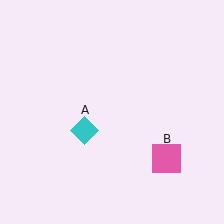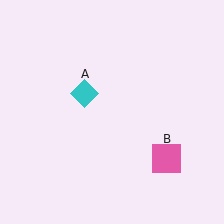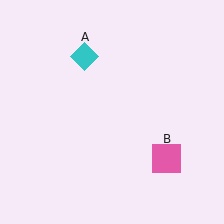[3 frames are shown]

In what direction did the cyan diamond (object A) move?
The cyan diamond (object A) moved up.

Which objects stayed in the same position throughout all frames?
Pink square (object B) remained stationary.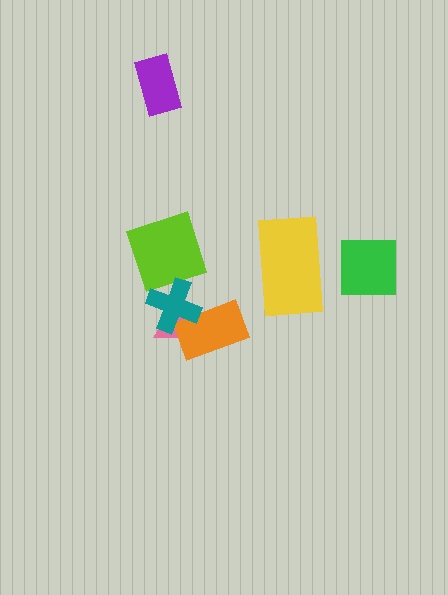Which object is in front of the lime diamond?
The teal cross is in front of the lime diamond.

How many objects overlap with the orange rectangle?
2 objects overlap with the orange rectangle.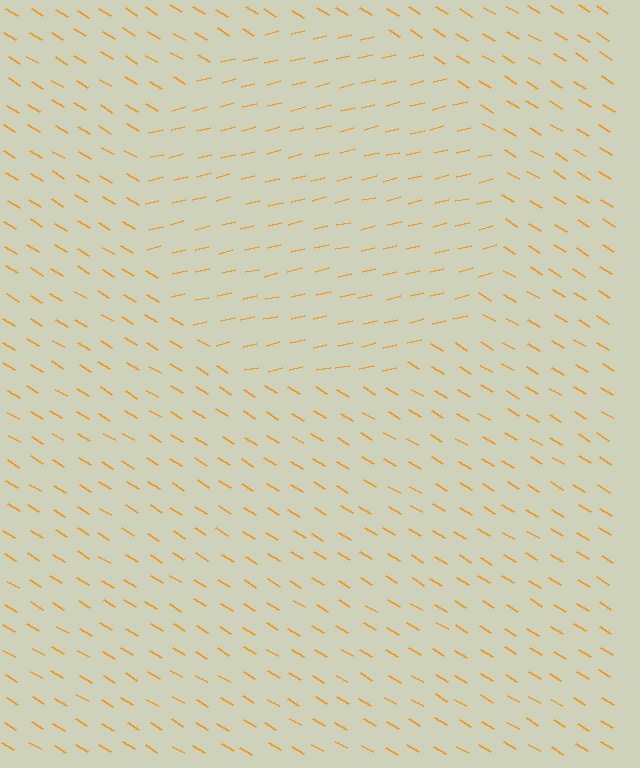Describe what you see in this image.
The image is filled with small orange line segments. A circle region in the image has lines oriented differently from the surrounding lines, creating a visible texture boundary.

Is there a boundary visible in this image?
Yes, there is a texture boundary formed by a change in line orientation.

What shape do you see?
I see a circle.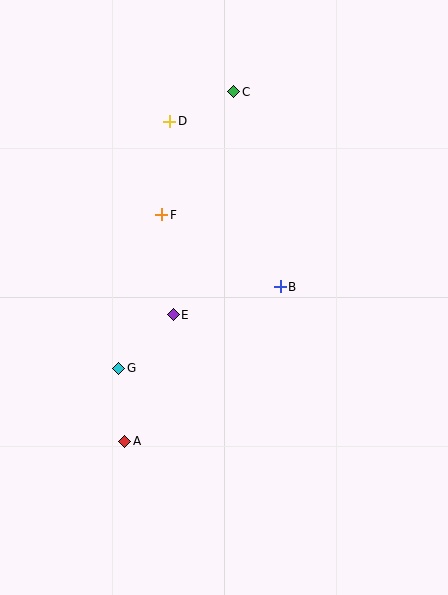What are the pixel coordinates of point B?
Point B is at (280, 287).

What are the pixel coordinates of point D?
Point D is at (170, 121).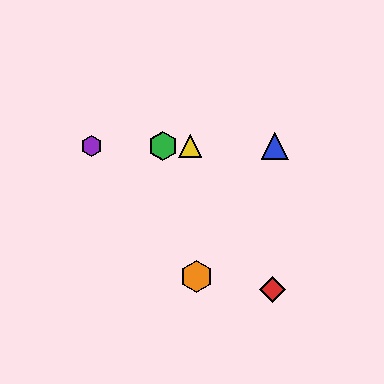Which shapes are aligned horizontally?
The blue triangle, the green hexagon, the yellow triangle, the purple hexagon are aligned horizontally.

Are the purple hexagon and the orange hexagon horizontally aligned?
No, the purple hexagon is at y≈146 and the orange hexagon is at y≈276.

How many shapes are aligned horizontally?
4 shapes (the blue triangle, the green hexagon, the yellow triangle, the purple hexagon) are aligned horizontally.